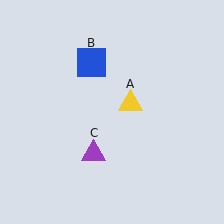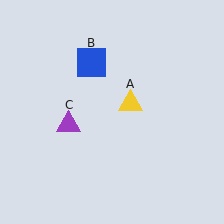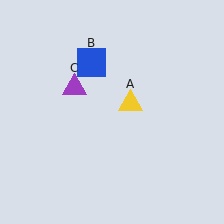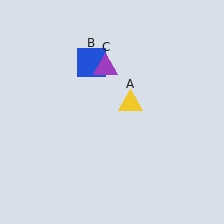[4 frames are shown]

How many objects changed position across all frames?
1 object changed position: purple triangle (object C).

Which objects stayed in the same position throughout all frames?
Yellow triangle (object A) and blue square (object B) remained stationary.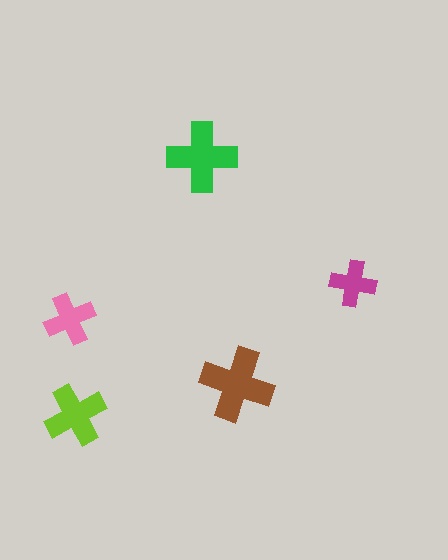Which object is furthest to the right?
The magenta cross is rightmost.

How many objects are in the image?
There are 5 objects in the image.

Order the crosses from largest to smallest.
the brown one, the green one, the lime one, the pink one, the magenta one.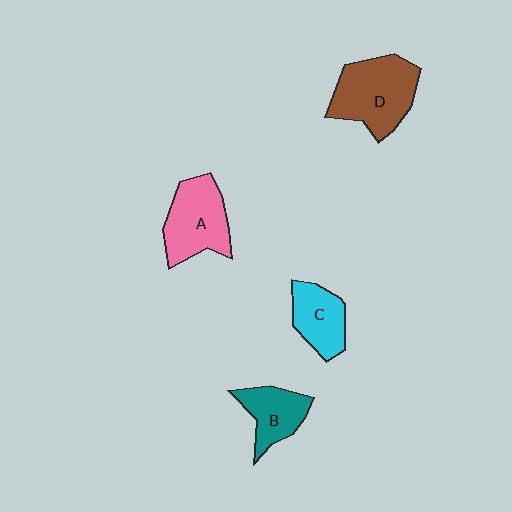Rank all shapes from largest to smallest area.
From largest to smallest: D (brown), A (pink), C (cyan), B (teal).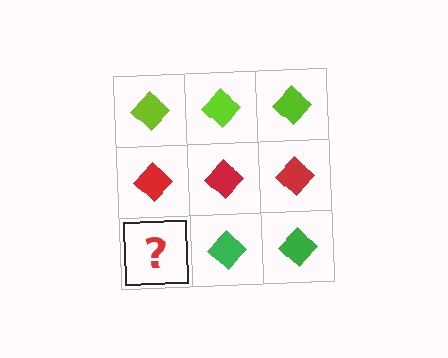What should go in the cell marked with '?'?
The missing cell should contain a green diamond.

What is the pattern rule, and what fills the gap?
The rule is that each row has a consistent color. The gap should be filled with a green diamond.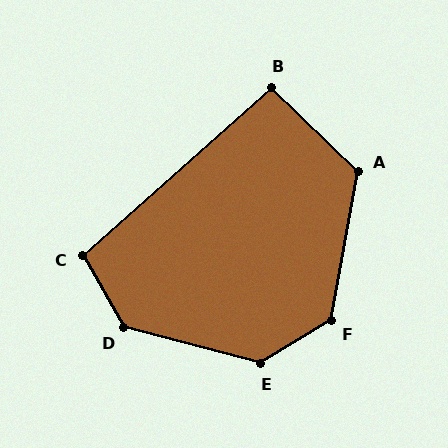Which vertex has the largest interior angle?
D, at approximately 134 degrees.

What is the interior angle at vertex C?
Approximately 103 degrees (obtuse).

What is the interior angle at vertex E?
Approximately 134 degrees (obtuse).